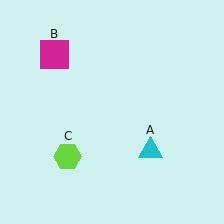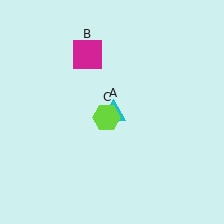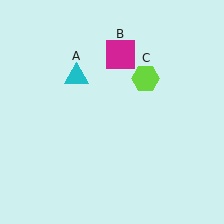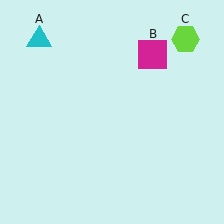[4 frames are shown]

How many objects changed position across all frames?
3 objects changed position: cyan triangle (object A), magenta square (object B), lime hexagon (object C).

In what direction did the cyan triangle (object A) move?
The cyan triangle (object A) moved up and to the left.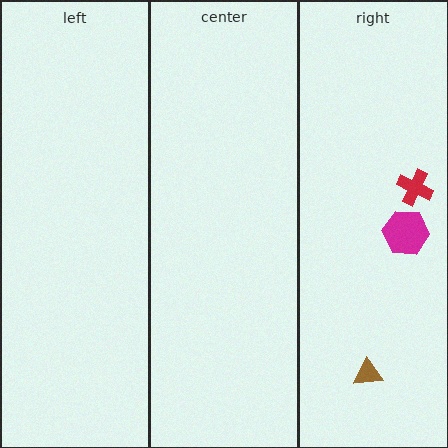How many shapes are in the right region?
3.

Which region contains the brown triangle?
The right region.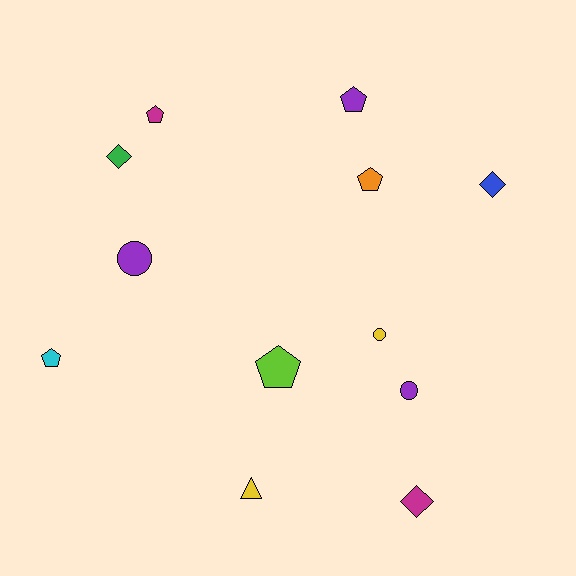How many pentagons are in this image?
There are 5 pentagons.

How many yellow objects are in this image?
There are 2 yellow objects.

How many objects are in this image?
There are 12 objects.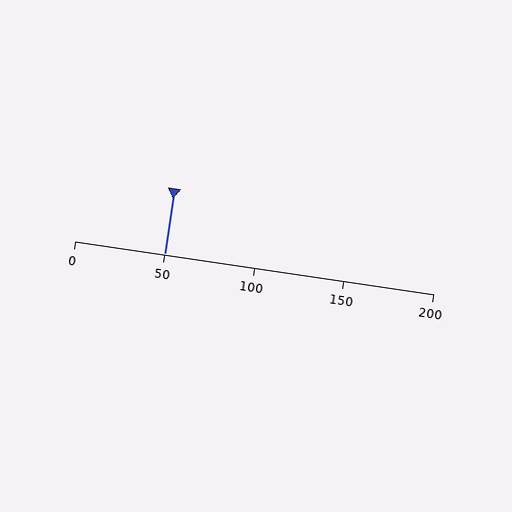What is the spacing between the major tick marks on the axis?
The major ticks are spaced 50 apart.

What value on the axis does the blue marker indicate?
The marker indicates approximately 50.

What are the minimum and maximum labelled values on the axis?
The axis runs from 0 to 200.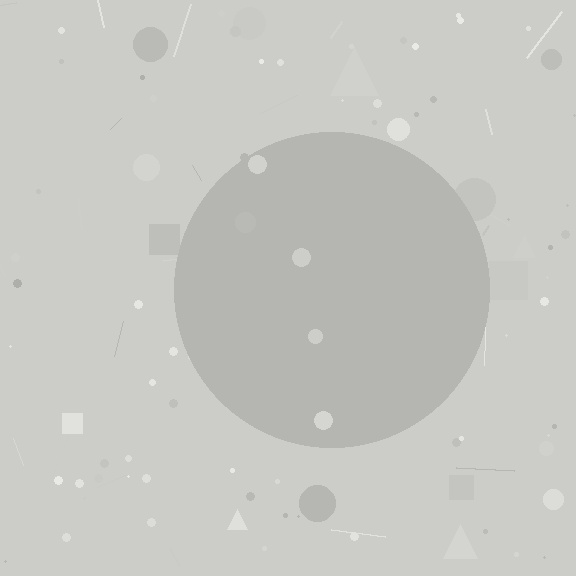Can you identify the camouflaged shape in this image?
The camouflaged shape is a circle.